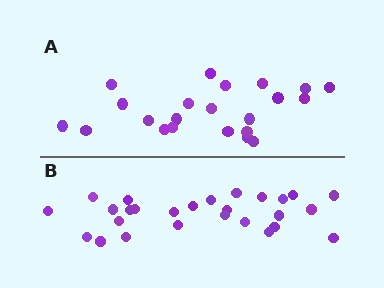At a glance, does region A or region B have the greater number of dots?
Region B (the bottom region) has more dots.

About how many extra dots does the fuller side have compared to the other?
Region B has about 5 more dots than region A.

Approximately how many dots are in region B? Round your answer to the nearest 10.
About 30 dots. (The exact count is 27, which rounds to 30.)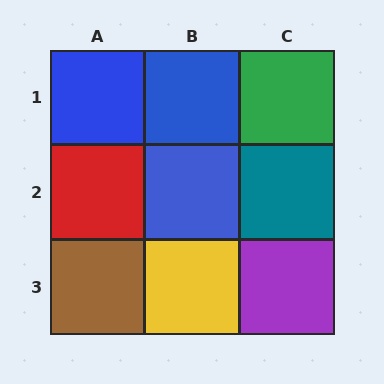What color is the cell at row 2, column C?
Teal.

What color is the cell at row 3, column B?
Yellow.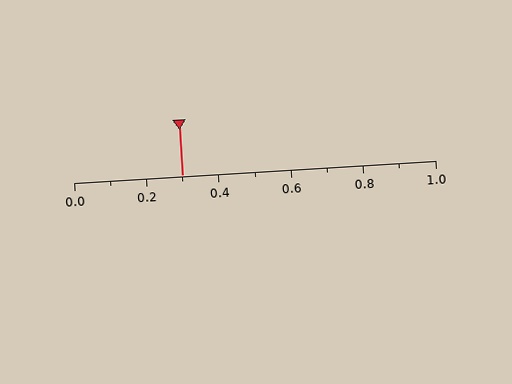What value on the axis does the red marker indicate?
The marker indicates approximately 0.3.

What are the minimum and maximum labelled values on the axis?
The axis runs from 0.0 to 1.0.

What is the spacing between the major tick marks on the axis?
The major ticks are spaced 0.2 apart.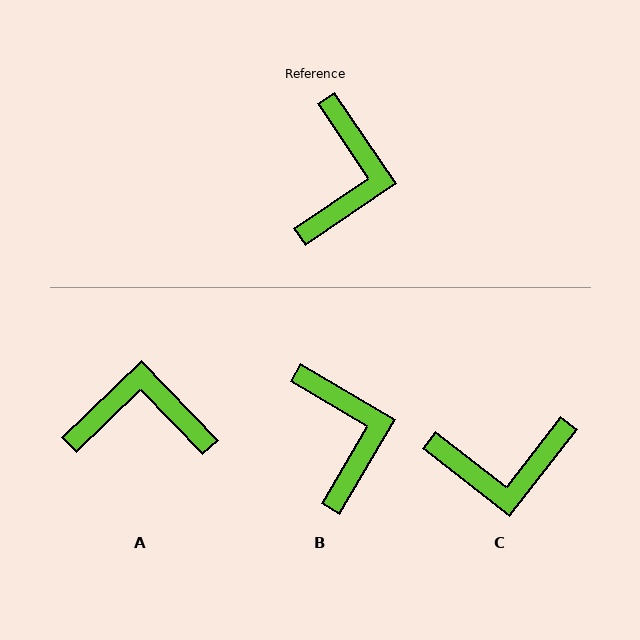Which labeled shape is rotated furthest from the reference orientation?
A, about 100 degrees away.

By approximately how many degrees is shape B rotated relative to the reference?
Approximately 25 degrees counter-clockwise.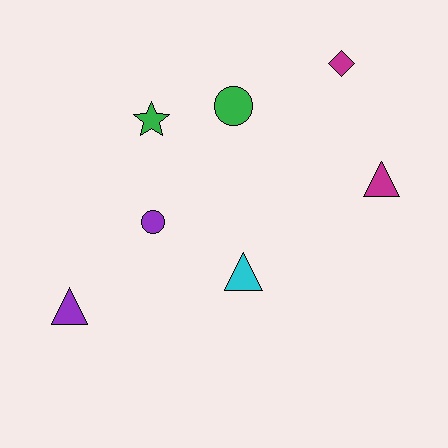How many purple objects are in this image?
There are 2 purple objects.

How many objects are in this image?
There are 7 objects.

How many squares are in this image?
There are no squares.